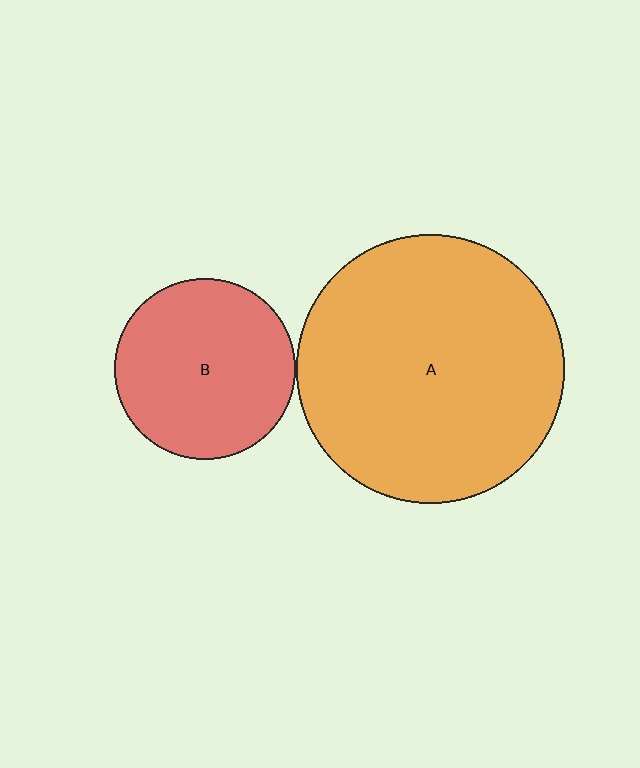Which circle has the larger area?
Circle A (orange).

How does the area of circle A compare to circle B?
Approximately 2.2 times.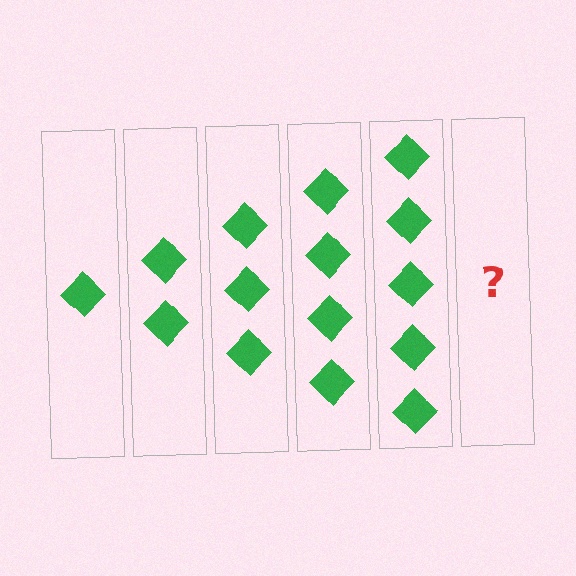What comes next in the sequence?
The next element should be 6 diamonds.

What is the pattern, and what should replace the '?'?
The pattern is that each step adds one more diamond. The '?' should be 6 diamonds.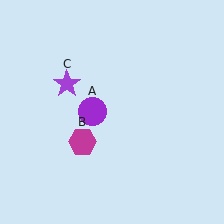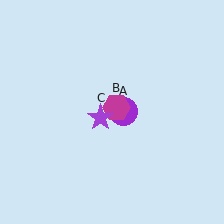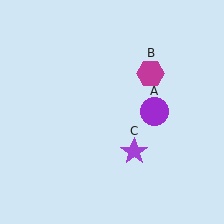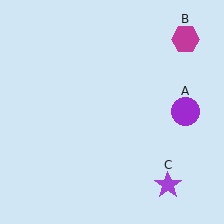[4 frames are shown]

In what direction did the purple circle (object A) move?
The purple circle (object A) moved right.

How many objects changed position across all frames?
3 objects changed position: purple circle (object A), magenta hexagon (object B), purple star (object C).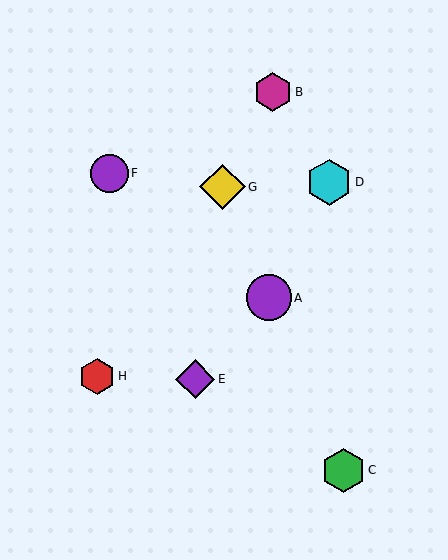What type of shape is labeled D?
Shape D is a cyan hexagon.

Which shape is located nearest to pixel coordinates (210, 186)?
The yellow diamond (labeled G) at (222, 187) is nearest to that location.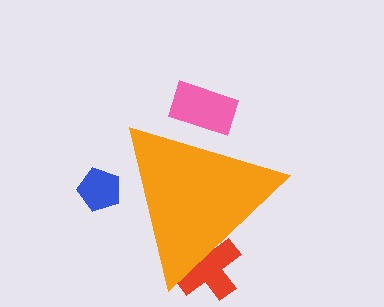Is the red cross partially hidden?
Yes, the red cross is partially hidden behind the orange triangle.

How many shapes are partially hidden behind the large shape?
3 shapes are partially hidden.